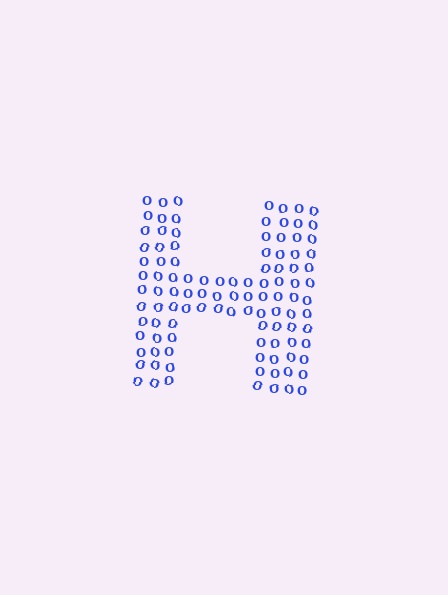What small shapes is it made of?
It is made of small letter O's.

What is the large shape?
The large shape is the letter H.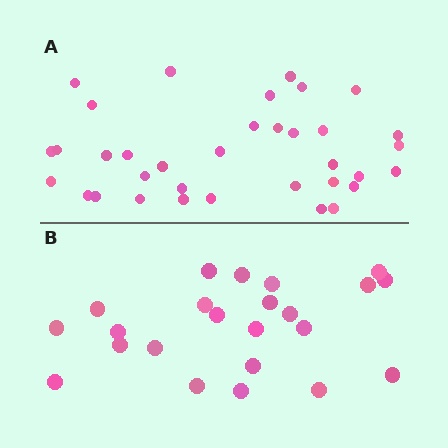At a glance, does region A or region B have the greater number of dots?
Region A (the top region) has more dots.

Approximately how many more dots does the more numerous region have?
Region A has roughly 12 or so more dots than region B.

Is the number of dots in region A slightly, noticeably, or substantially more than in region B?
Region A has substantially more. The ratio is roughly 1.5 to 1.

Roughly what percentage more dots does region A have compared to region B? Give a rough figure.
About 50% more.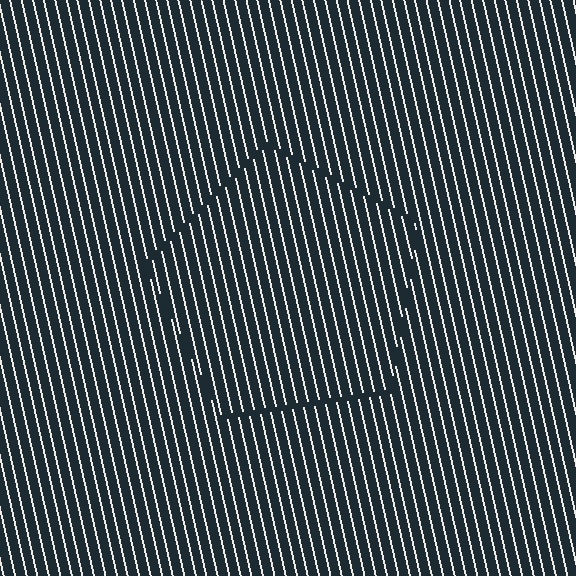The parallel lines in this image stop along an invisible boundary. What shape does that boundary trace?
An illusory pentagon. The interior of the shape contains the same grating, shifted by half a period — the contour is defined by the phase discontinuity where line-ends from the inner and outer gratings abut.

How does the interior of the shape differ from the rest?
The interior of the shape contains the same grating, shifted by half a period — the contour is defined by the phase discontinuity where line-ends from the inner and outer gratings abut.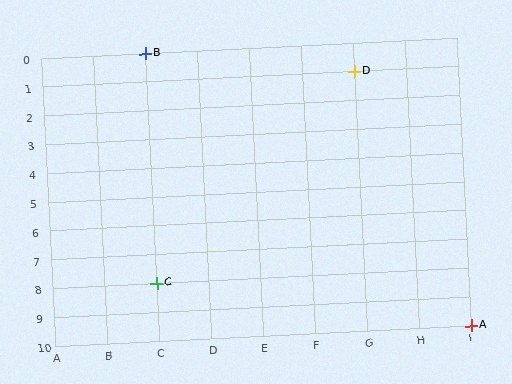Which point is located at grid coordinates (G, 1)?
Point D is at (G, 1).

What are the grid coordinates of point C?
Point C is at grid coordinates (C, 8).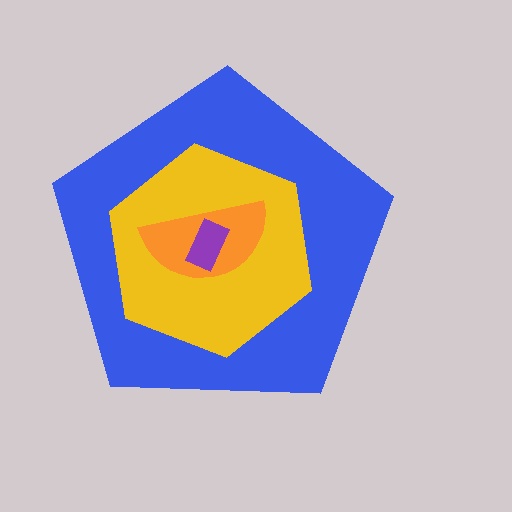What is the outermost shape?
The blue pentagon.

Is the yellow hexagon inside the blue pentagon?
Yes.